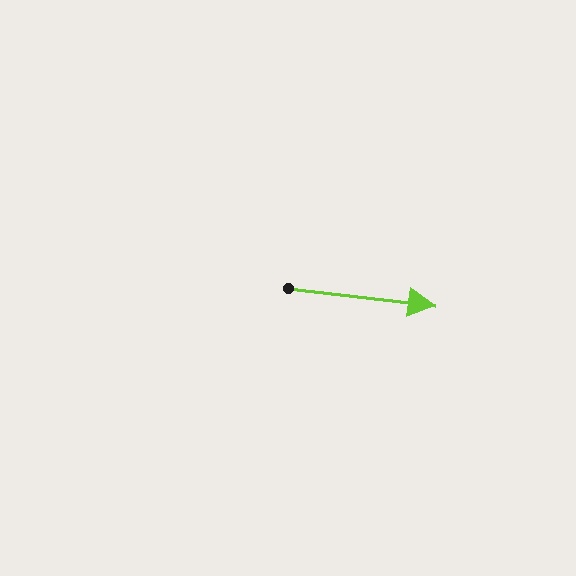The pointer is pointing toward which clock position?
Roughly 3 o'clock.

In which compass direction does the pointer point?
East.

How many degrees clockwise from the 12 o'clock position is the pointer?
Approximately 97 degrees.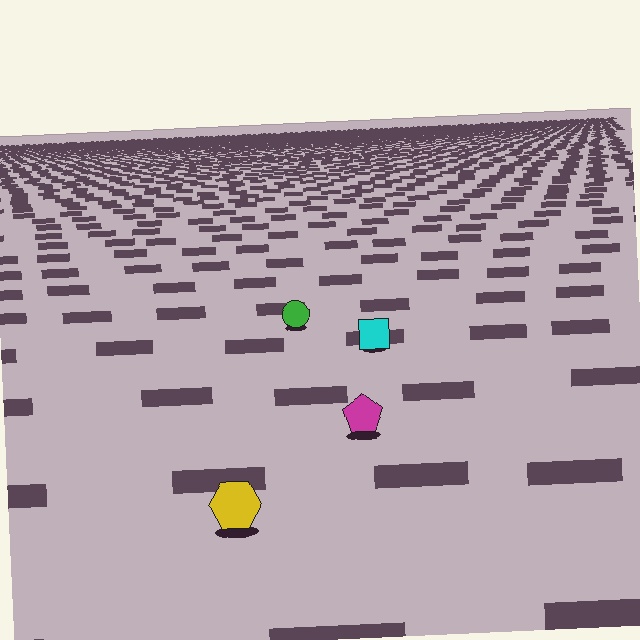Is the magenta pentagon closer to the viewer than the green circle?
Yes. The magenta pentagon is closer — you can tell from the texture gradient: the ground texture is coarser near it.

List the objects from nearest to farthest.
From nearest to farthest: the yellow hexagon, the magenta pentagon, the cyan square, the green circle.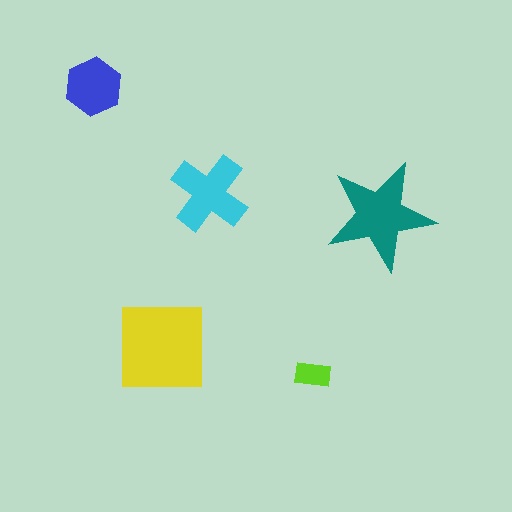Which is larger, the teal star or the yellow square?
The yellow square.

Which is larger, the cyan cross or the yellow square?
The yellow square.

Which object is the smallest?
The lime rectangle.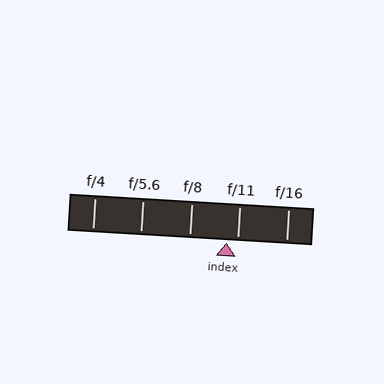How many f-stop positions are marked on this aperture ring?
There are 5 f-stop positions marked.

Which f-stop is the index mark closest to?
The index mark is closest to f/11.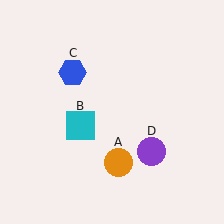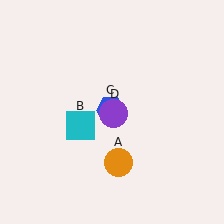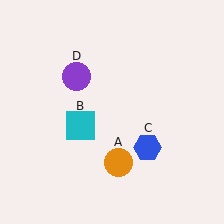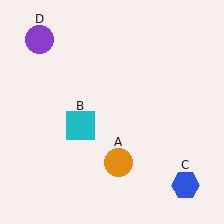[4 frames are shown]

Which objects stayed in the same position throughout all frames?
Orange circle (object A) and cyan square (object B) remained stationary.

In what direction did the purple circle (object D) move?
The purple circle (object D) moved up and to the left.